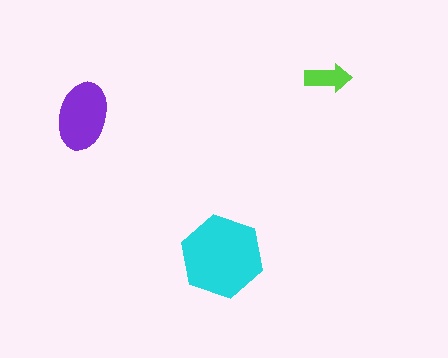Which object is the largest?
The cyan hexagon.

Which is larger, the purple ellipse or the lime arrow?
The purple ellipse.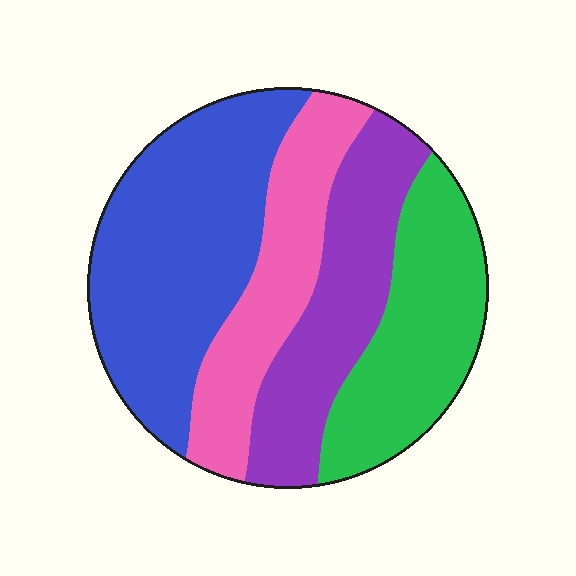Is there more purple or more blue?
Blue.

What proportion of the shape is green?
Green takes up about one quarter (1/4) of the shape.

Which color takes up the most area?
Blue, at roughly 35%.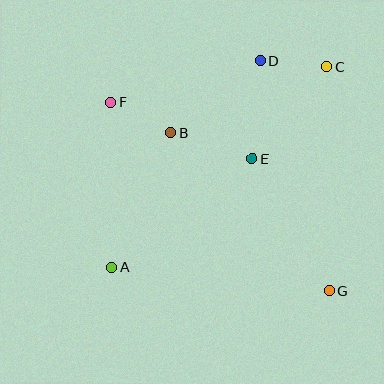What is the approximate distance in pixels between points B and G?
The distance between B and G is approximately 224 pixels.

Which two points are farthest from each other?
Points A and C are farthest from each other.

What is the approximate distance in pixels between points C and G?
The distance between C and G is approximately 224 pixels.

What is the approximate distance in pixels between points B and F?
The distance between B and F is approximately 67 pixels.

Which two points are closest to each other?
Points C and D are closest to each other.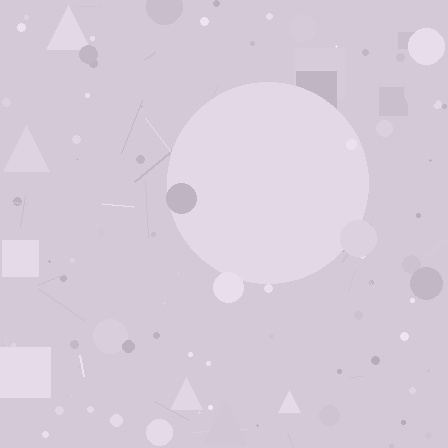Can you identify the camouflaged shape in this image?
The camouflaged shape is a circle.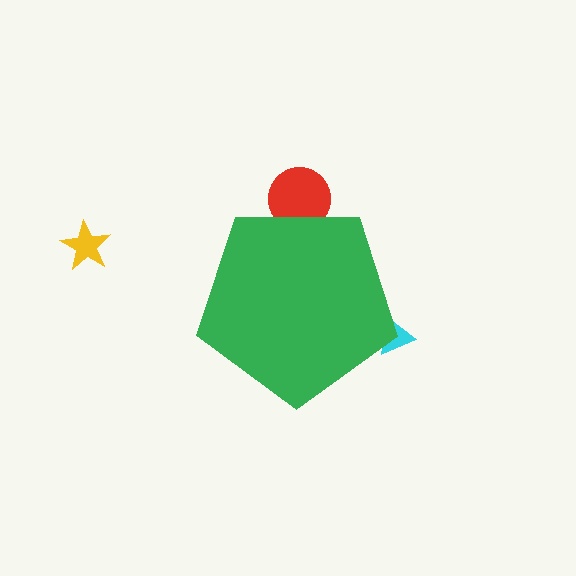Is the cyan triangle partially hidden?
Yes, the cyan triangle is partially hidden behind the green pentagon.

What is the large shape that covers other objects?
A green pentagon.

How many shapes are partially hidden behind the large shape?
2 shapes are partially hidden.